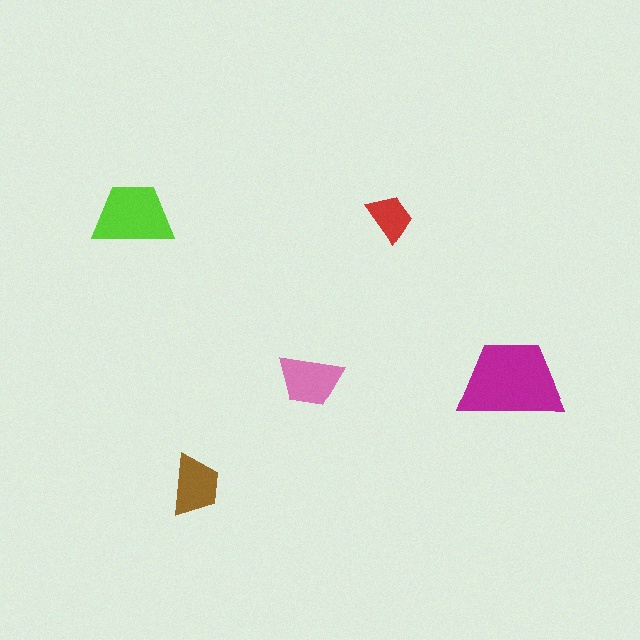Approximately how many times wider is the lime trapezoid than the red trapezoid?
About 1.5 times wider.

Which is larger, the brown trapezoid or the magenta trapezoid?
The magenta one.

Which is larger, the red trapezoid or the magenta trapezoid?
The magenta one.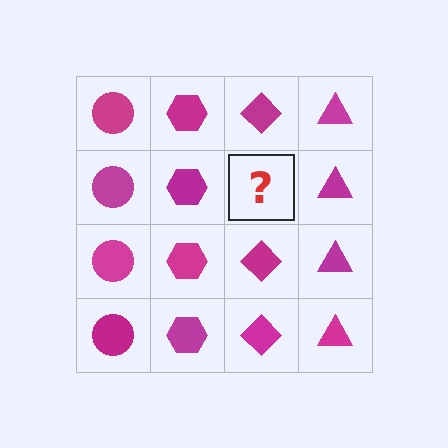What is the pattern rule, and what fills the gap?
The rule is that each column has a consistent shape. The gap should be filled with a magenta diamond.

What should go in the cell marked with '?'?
The missing cell should contain a magenta diamond.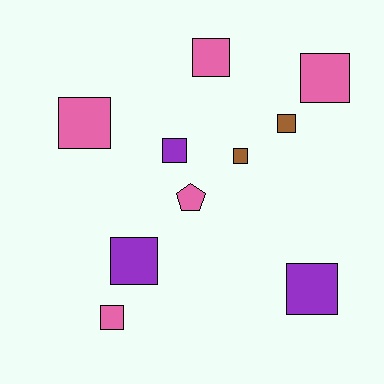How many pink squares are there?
There are 4 pink squares.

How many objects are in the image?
There are 10 objects.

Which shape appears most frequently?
Square, with 9 objects.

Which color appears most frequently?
Pink, with 5 objects.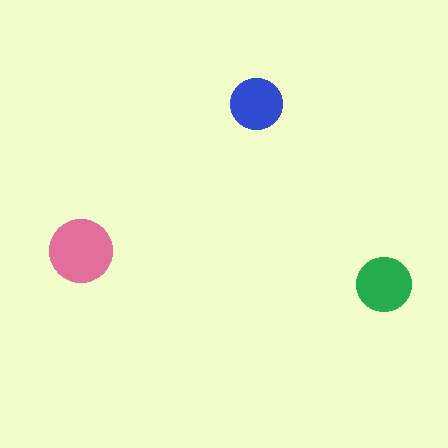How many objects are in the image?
There are 3 objects in the image.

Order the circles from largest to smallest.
the pink one, the green one, the blue one.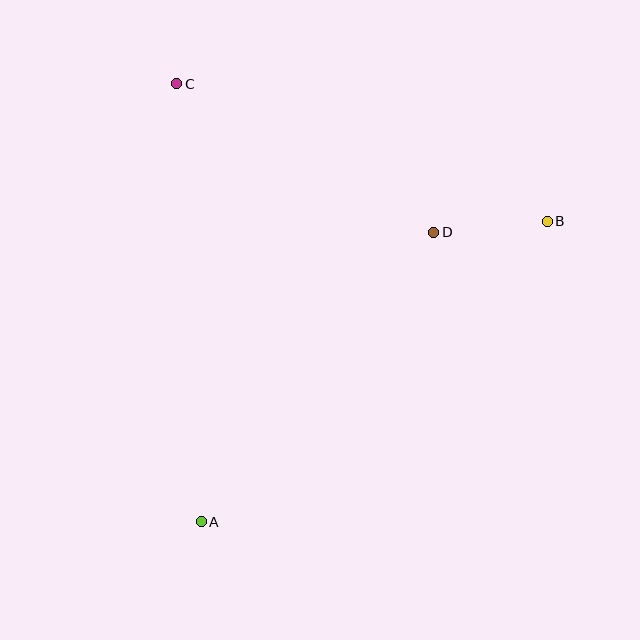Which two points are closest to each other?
Points B and D are closest to each other.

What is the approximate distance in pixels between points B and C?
The distance between B and C is approximately 395 pixels.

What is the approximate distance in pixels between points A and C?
The distance between A and C is approximately 439 pixels.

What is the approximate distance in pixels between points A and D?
The distance between A and D is approximately 371 pixels.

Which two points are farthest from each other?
Points A and B are farthest from each other.